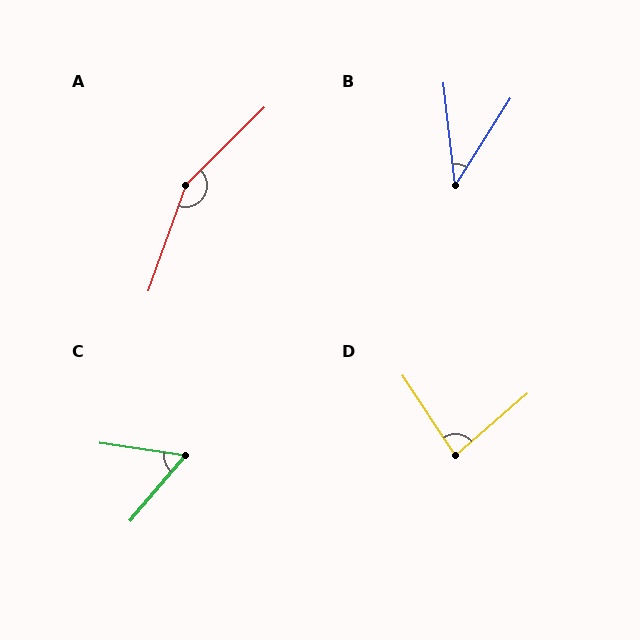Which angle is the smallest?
B, at approximately 39 degrees.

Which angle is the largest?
A, at approximately 154 degrees.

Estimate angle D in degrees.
Approximately 82 degrees.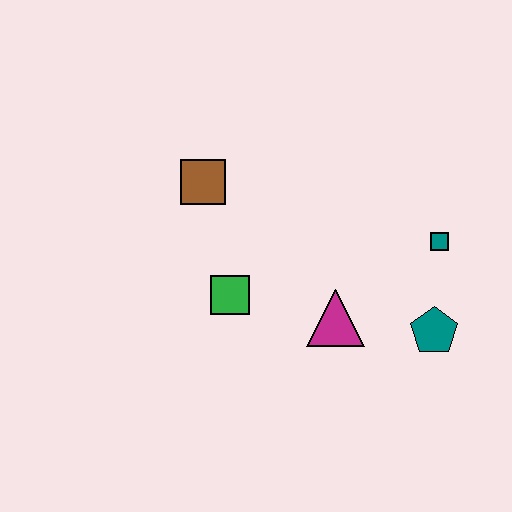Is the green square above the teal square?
No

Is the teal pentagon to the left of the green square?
No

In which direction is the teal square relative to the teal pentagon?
The teal square is above the teal pentagon.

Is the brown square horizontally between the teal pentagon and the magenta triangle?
No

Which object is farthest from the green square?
The teal square is farthest from the green square.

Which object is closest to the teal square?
The teal pentagon is closest to the teal square.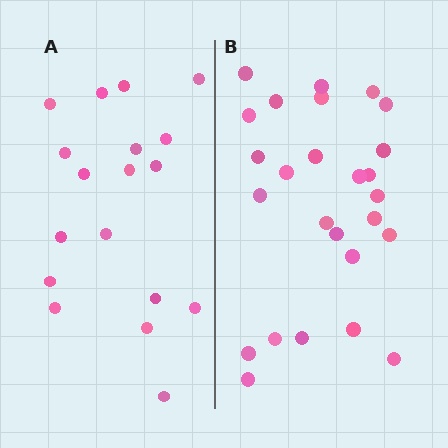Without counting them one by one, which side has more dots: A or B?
Region B (the right region) has more dots.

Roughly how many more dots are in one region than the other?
Region B has roughly 8 or so more dots than region A.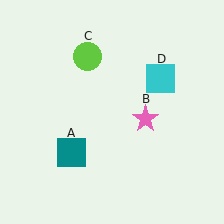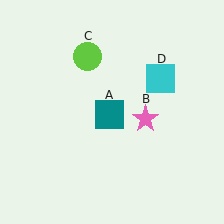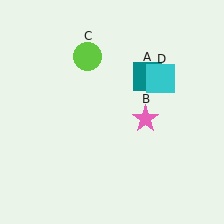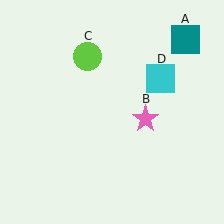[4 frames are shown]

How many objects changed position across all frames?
1 object changed position: teal square (object A).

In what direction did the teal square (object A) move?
The teal square (object A) moved up and to the right.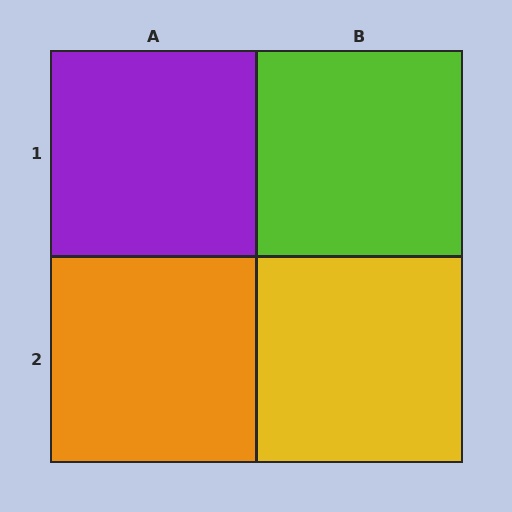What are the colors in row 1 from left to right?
Purple, lime.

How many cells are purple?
1 cell is purple.